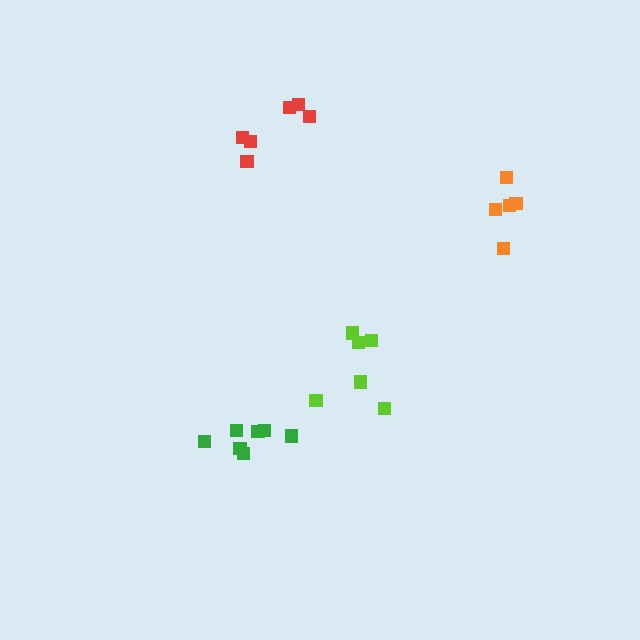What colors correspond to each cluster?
The clusters are colored: red, lime, green, orange.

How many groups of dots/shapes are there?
There are 4 groups.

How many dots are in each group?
Group 1: 6 dots, Group 2: 6 dots, Group 3: 7 dots, Group 4: 5 dots (24 total).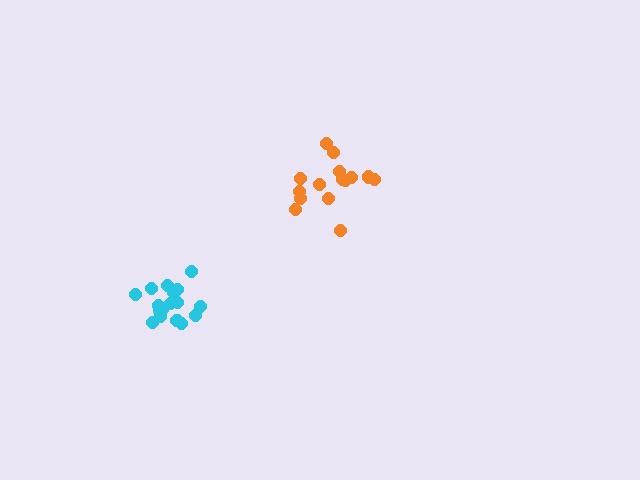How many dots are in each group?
Group 1: 17 dots, Group 2: 15 dots (32 total).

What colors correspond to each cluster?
The clusters are colored: cyan, orange.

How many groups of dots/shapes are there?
There are 2 groups.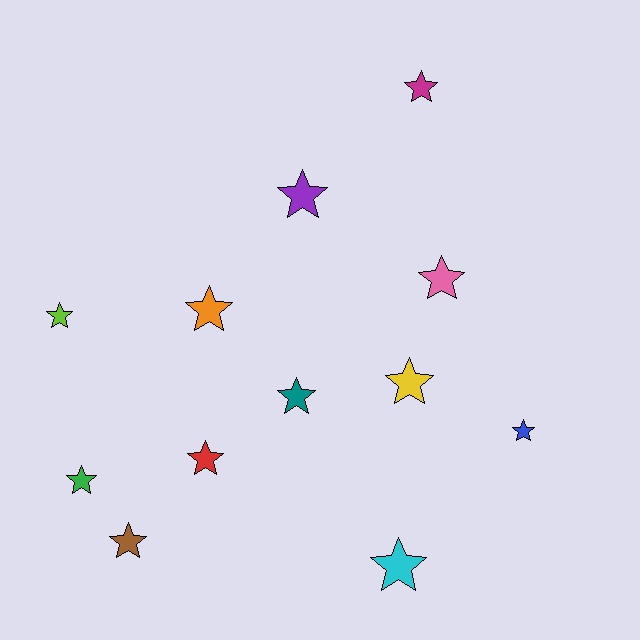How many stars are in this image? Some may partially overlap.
There are 12 stars.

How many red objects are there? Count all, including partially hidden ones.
There is 1 red object.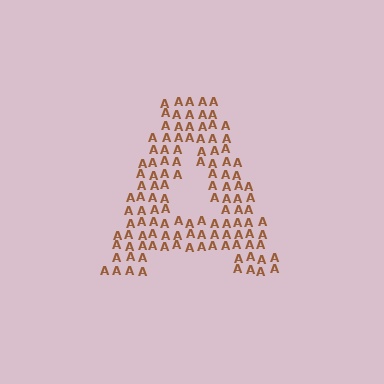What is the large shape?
The large shape is the letter A.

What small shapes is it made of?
It is made of small letter A's.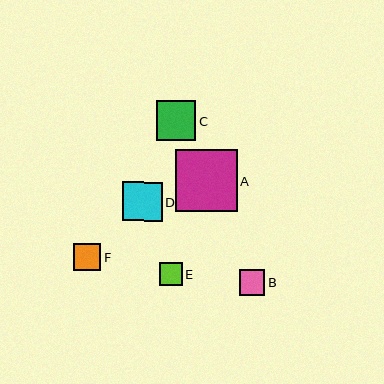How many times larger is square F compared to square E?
Square F is approximately 1.2 times the size of square E.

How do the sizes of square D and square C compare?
Square D and square C are approximately the same size.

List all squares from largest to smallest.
From largest to smallest: A, D, C, F, B, E.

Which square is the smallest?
Square E is the smallest with a size of approximately 23 pixels.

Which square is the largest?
Square A is the largest with a size of approximately 62 pixels.